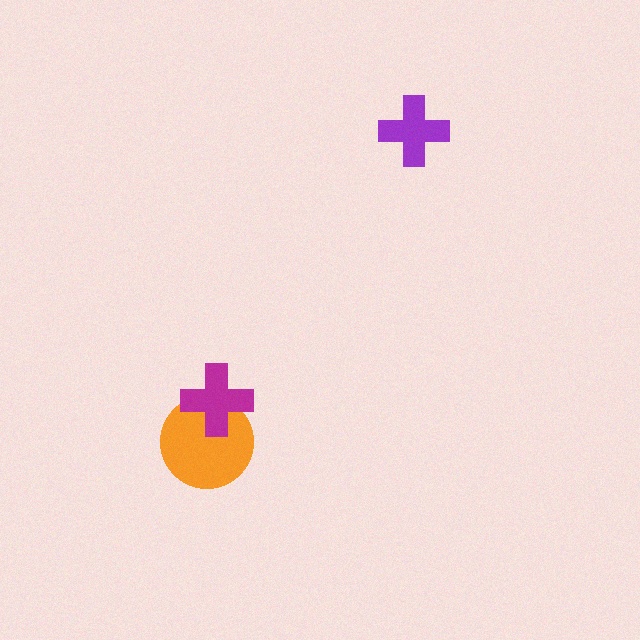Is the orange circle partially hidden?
Yes, it is partially covered by another shape.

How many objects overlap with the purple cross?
0 objects overlap with the purple cross.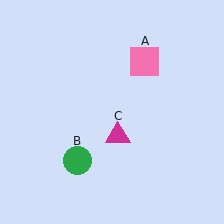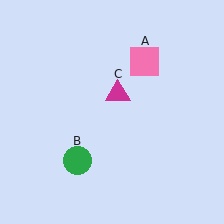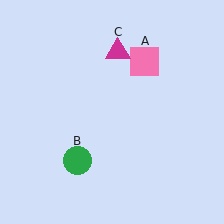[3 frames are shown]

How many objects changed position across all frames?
1 object changed position: magenta triangle (object C).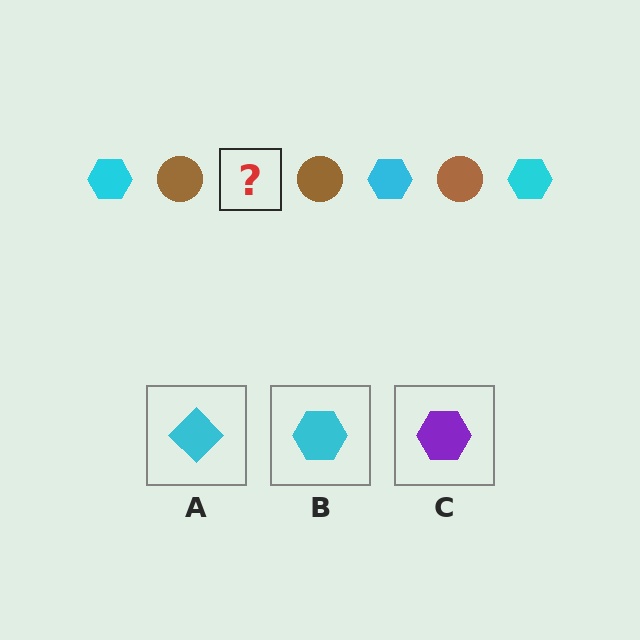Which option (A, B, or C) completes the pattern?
B.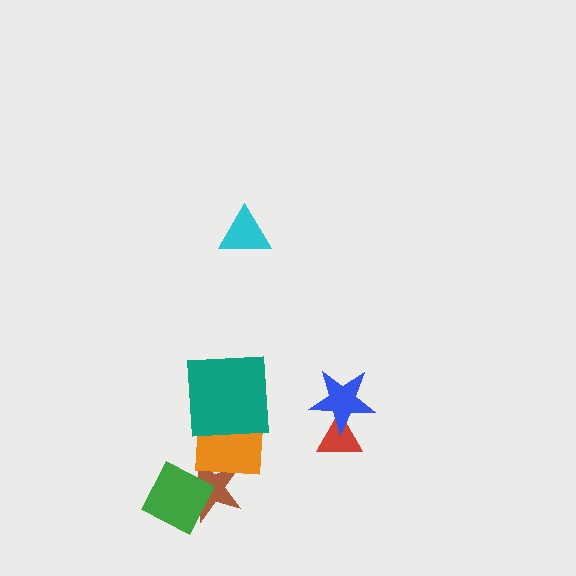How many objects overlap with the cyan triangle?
0 objects overlap with the cyan triangle.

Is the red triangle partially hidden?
Yes, it is partially covered by another shape.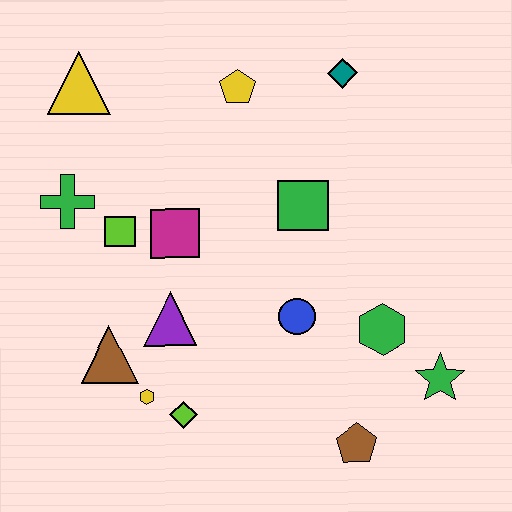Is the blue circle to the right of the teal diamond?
No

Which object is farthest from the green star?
The yellow triangle is farthest from the green star.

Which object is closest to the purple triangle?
The brown triangle is closest to the purple triangle.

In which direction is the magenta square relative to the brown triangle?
The magenta square is above the brown triangle.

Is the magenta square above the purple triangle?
Yes